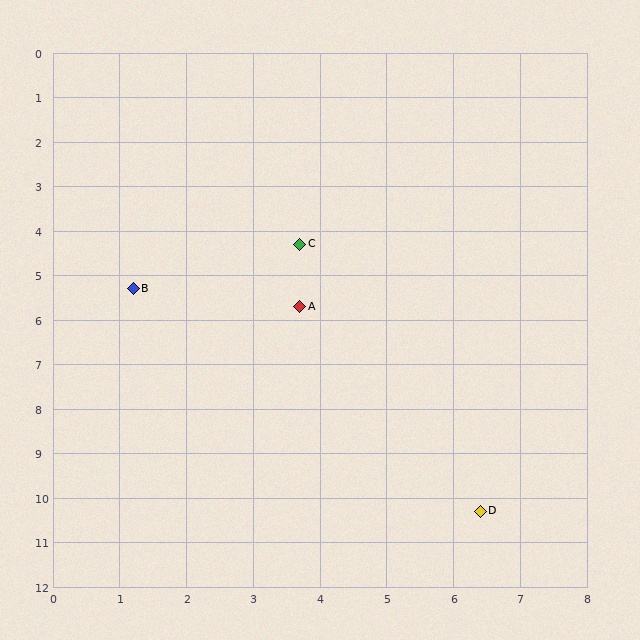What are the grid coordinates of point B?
Point B is at approximately (1.2, 5.3).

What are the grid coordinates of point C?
Point C is at approximately (3.7, 4.3).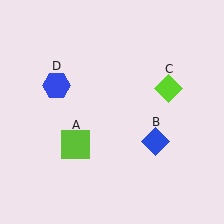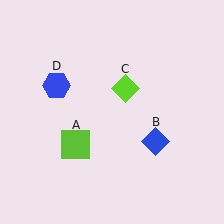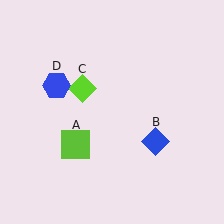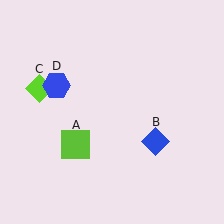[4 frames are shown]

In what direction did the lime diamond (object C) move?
The lime diamond (object C) moved left.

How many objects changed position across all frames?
1 object changed position: lime diamond (object C).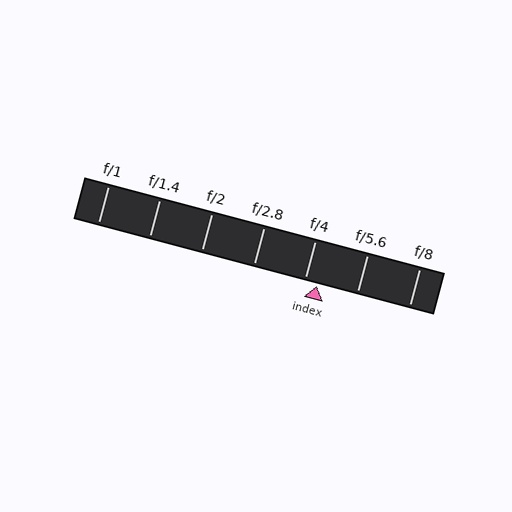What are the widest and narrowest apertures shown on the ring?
The widest aperture shown is f/1 and the narrowest is f/8.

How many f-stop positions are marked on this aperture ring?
There are 7 f-stop positions marked.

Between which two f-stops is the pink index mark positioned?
The index mark is between f/4 and f/5.6.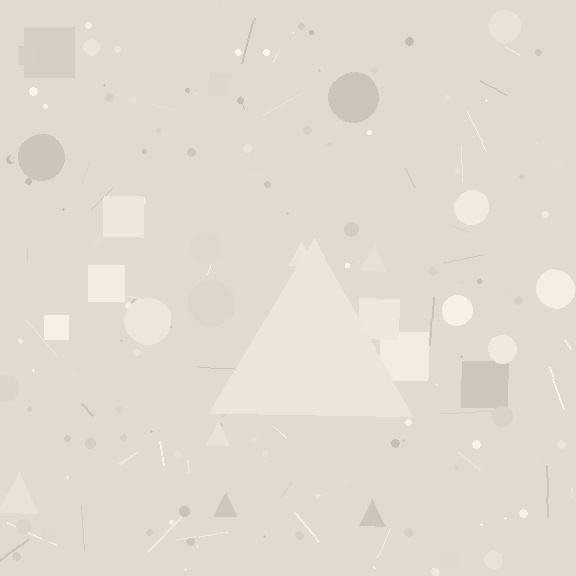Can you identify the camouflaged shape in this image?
The camouflaged shape is a triangle.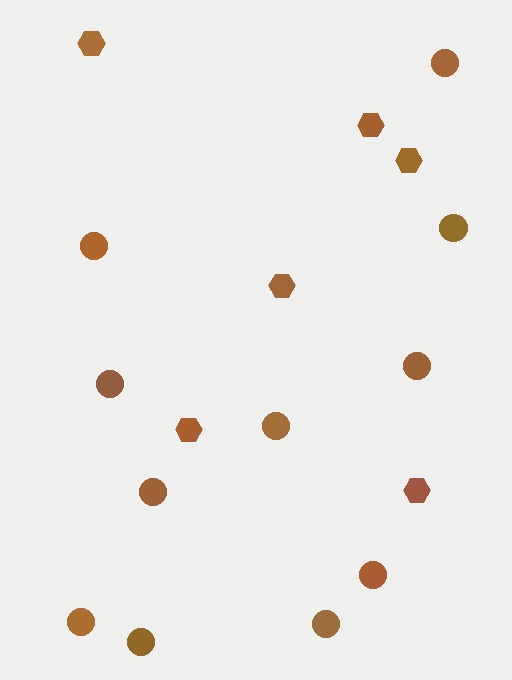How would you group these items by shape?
There are 2 groups: one group of circles (11) and one group of hexagons (6).